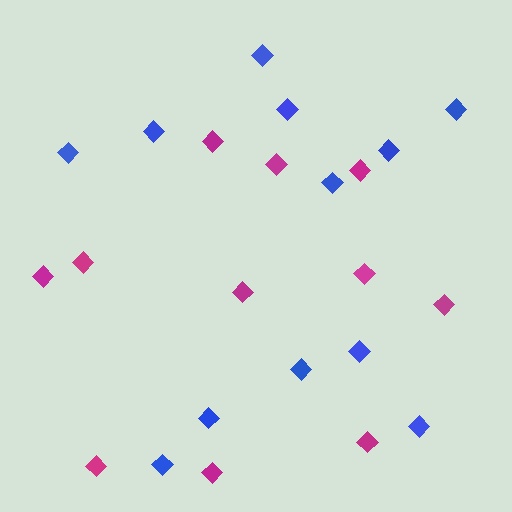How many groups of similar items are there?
There are 2 groups: one group of blue diamonds (12) and one group of magenta diamonds (11).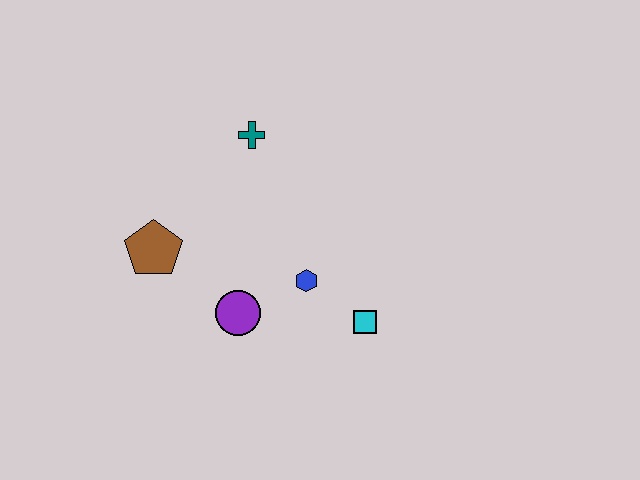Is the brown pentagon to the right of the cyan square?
No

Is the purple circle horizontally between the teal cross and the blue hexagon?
No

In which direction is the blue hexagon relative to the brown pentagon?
The blue hexagon is to the right of the brown pentagon.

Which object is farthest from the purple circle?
The teal cross is farthest from the purple circle.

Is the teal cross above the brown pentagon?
Yes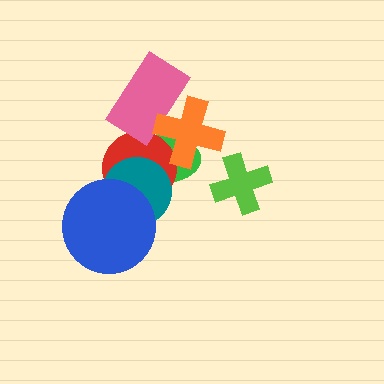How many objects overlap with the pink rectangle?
2 objects overlap with the pink rectangle.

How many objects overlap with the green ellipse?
4 objects overlap with the green ellipse.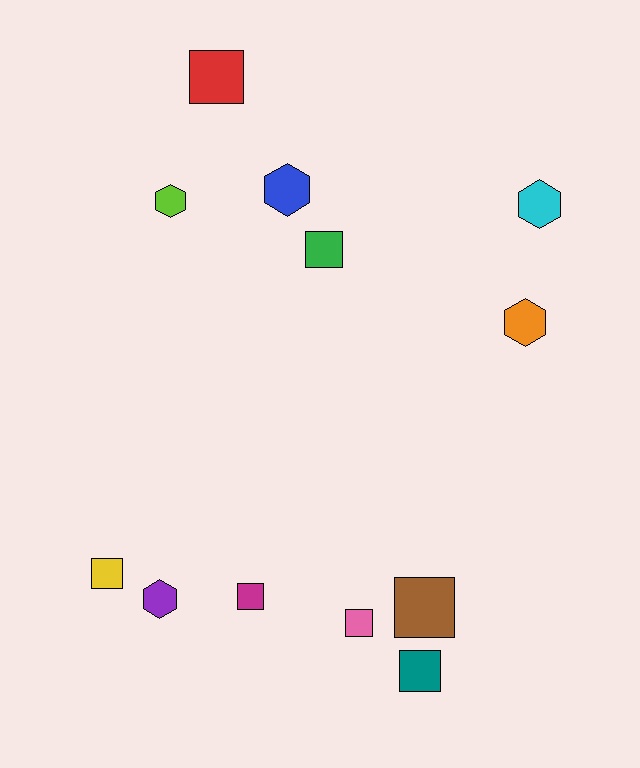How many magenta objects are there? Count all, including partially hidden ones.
There is 1 magenta object.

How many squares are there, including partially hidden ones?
There are 7 squares.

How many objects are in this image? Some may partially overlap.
There are 12 objects.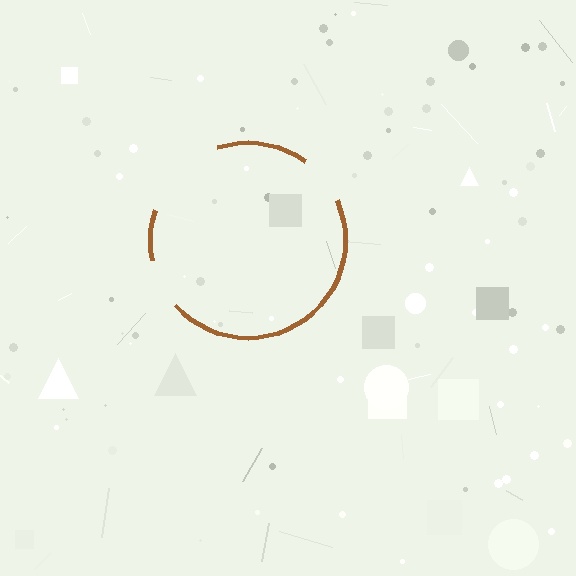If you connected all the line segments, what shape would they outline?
They would outline a circle.